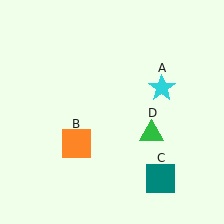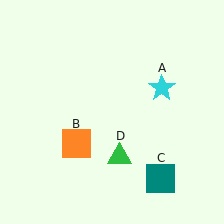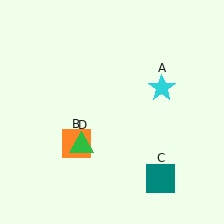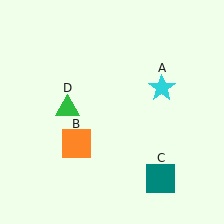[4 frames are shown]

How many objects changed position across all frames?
1 object changed position: green triangle (object D).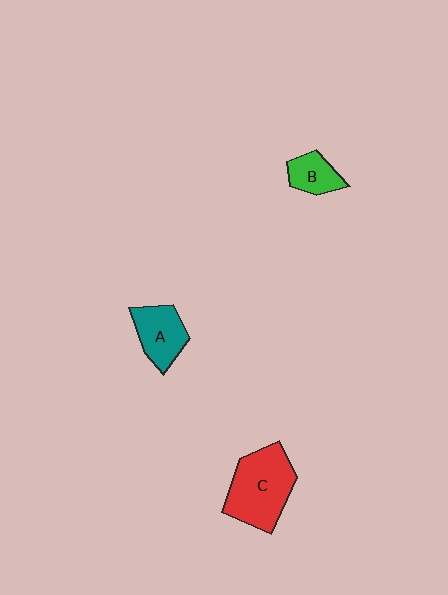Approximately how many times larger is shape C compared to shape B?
Approximately 2.5 times.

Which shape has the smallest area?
Shape B (green).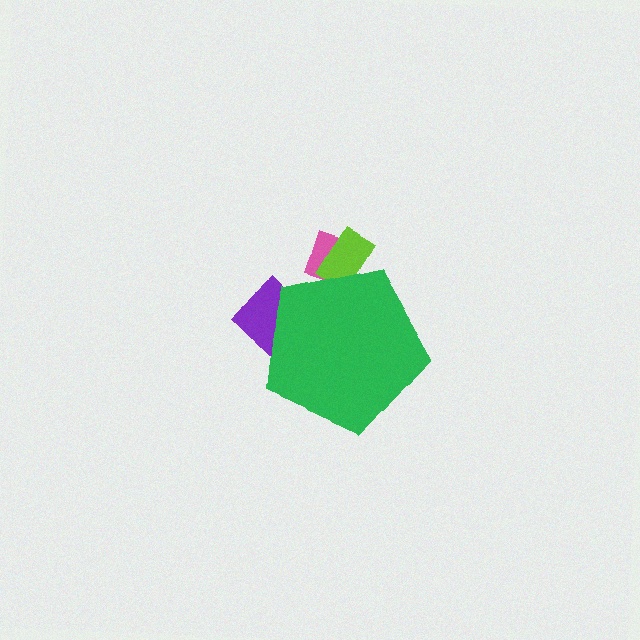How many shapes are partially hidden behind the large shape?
3 shapes are partially hidden.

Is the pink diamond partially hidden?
Yes, the pink diamond is partially hidden behind the green pentagon.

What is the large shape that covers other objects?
A green pentagon.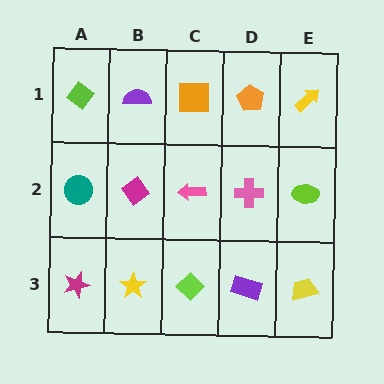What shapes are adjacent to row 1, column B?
A magenta diamond (row 2, column B), a lime diamond (row 1, column A), an orange square (row 1, column C).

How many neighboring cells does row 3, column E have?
2.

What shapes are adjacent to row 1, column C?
A pink arrow (row 2, column C), a purple semicircle (row 1, column B), an orange pentagon (row 1, column D).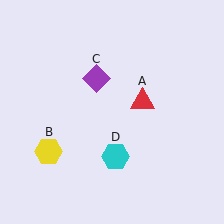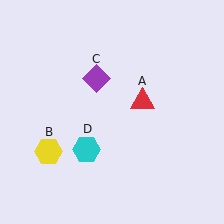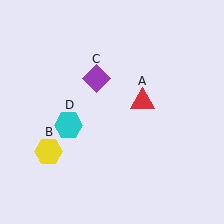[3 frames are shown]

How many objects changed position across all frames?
1 object changed position: cyan hexagon (object D).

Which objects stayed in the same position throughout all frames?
Red triangle (object A) and yellow hexagon (object B) and purple diamond (object C) remained stationary.